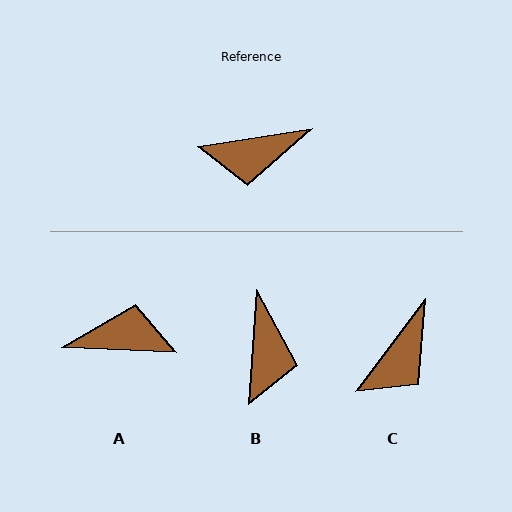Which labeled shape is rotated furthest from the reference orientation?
A, about 169 degrees away.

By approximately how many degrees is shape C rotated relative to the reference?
Approximately 44 degrees counter-clockwise.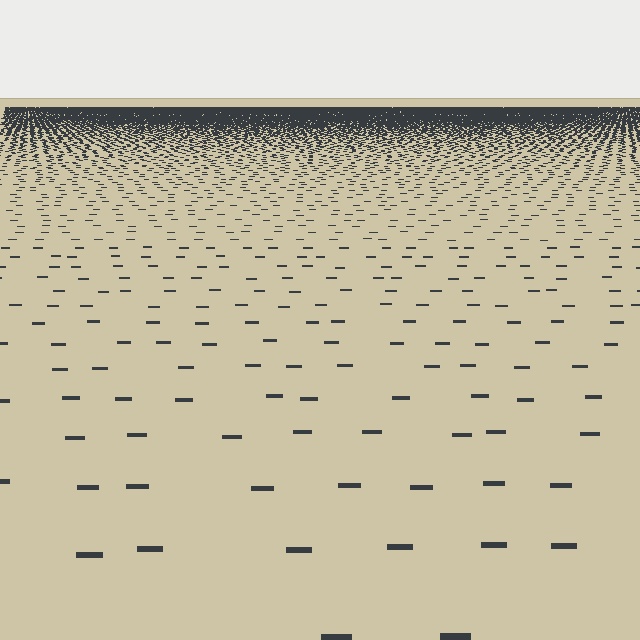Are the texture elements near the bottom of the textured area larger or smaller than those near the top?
Larger. Near the bottom, elements are closer to the viewer and appear at a bigger on-screen size.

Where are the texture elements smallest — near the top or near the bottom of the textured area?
Near the top.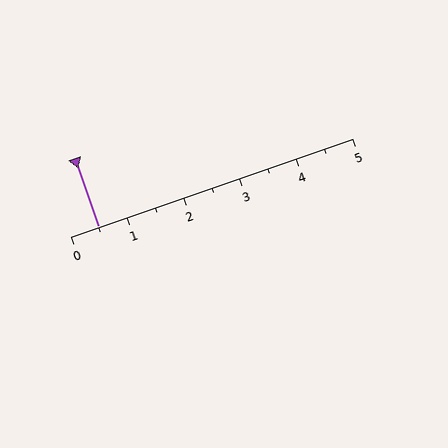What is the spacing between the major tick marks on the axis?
The major ticks are spaced 1 apart.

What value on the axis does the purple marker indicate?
The marker indicates approximately 0.5.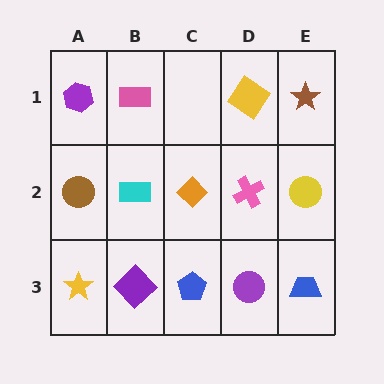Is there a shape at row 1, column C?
No, that cell is empty.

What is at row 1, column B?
A pink rectangle.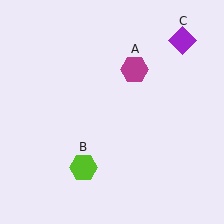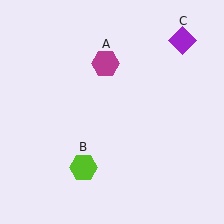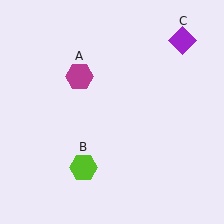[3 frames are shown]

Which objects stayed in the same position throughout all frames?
Lime hexagon (object B) and purple diamond (object C) remained stationary.